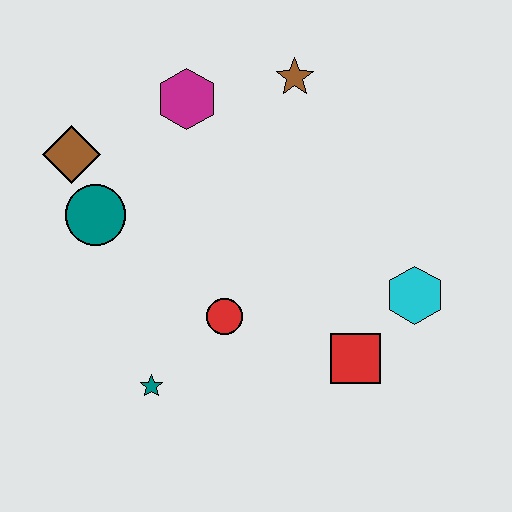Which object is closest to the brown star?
The magenta hexagon is closest to the brown star.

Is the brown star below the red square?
No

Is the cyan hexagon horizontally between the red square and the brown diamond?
No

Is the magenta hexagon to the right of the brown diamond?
Yes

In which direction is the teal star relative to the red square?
The teal star is to the left of the red square.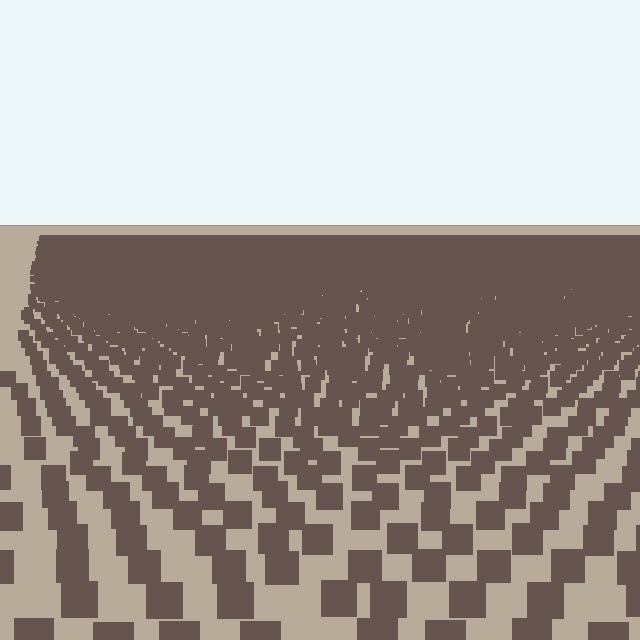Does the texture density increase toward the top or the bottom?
Density increases toward the top.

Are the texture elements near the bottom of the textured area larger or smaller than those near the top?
Larger. Near the bottom, elements are closer to the viewer and appear at a bigger on-screen size.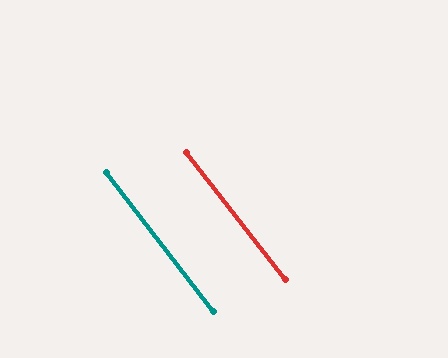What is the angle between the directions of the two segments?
Approximately 1 degree.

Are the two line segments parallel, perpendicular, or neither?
Parallel — their directions differ by only 0.5°.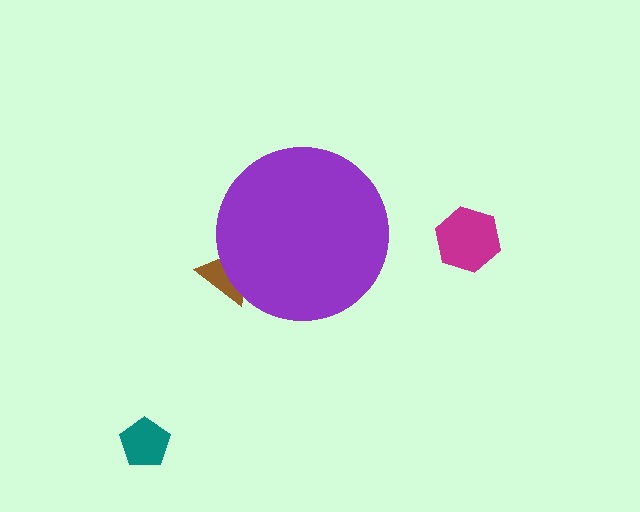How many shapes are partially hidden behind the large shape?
1 shape is partially hidden.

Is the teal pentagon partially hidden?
No, the teal pentagon is fully visible.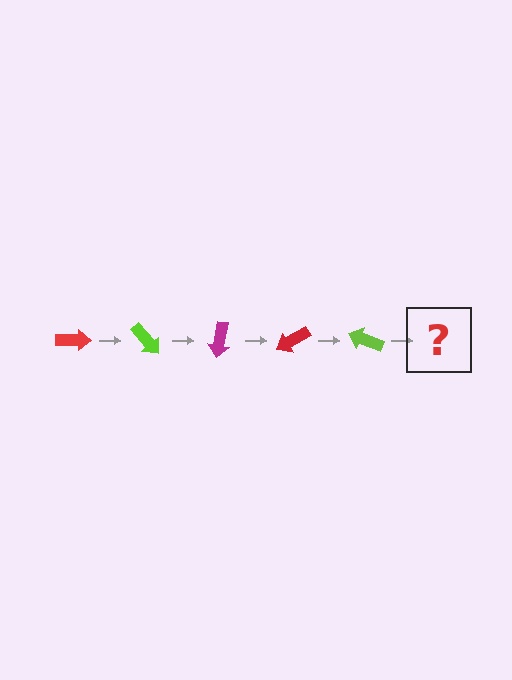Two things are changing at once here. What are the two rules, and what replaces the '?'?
The two rules are that it rotates 50 degrees each step and the color cycles through red, lime, and magenta. The '?' should be a magenta arrow, rotated 250 degrees from the start.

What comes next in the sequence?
The next element should be a magenta arrow, rotated 250 degrees from the start.